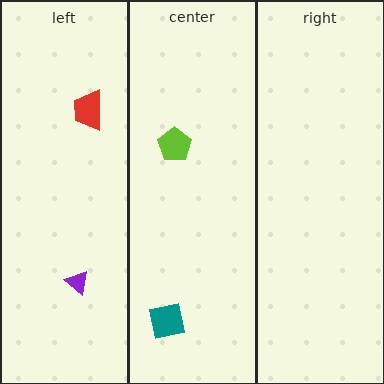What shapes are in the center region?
The teal square, the lime pentagon.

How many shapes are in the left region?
2.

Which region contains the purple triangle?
The left region.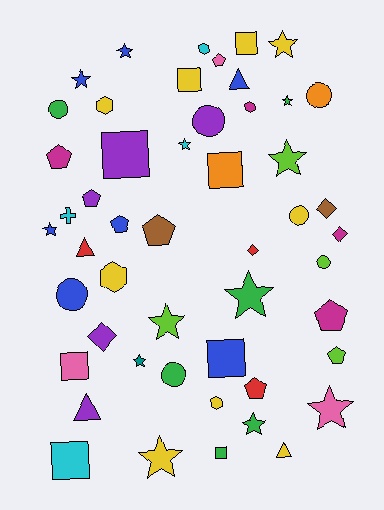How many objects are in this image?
There are 50 objects.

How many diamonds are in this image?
There are 4 diamonds.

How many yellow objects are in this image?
There are 9 yellow objects.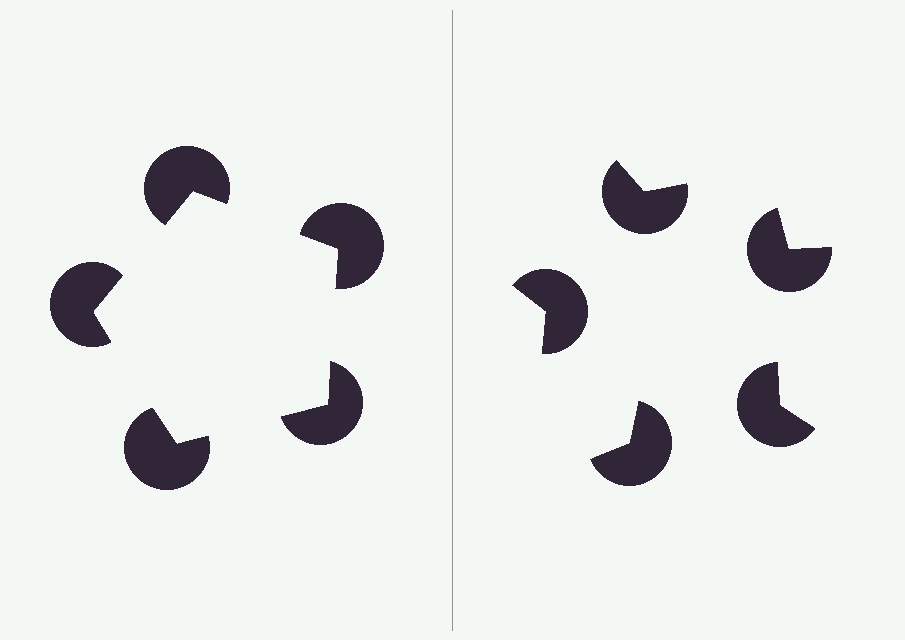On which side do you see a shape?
An illusory pentagon appears on the left side. On the right side the wedge cuts are rotated, so no coherent shape forms.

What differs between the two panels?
The pac-man discs are positioned identically on both sides; only the wedge orientations differ. On the left they align to a pentagon; on the right they are misaligned.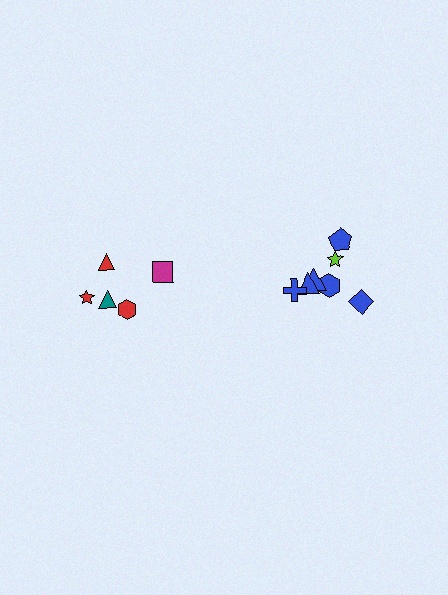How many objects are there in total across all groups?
There are 12 objects.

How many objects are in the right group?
There are 7 objects.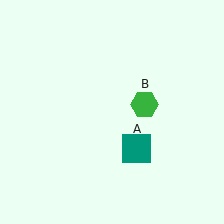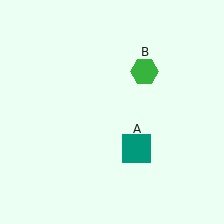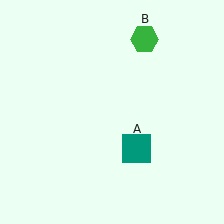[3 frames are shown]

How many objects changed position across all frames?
1 object changed position: green hexagon (object B).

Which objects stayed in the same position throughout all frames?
Teal square (object A) remained stationary.